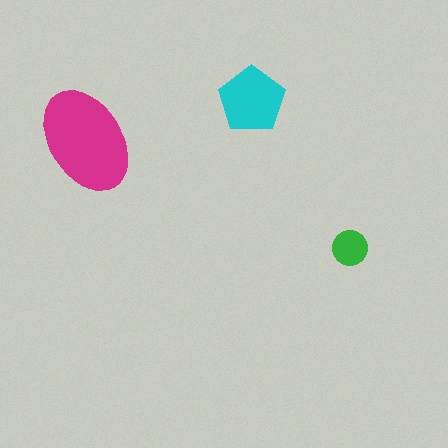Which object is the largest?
The magenta ellipse.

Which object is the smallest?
The green circle.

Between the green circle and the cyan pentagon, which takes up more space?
The cyan pentagon.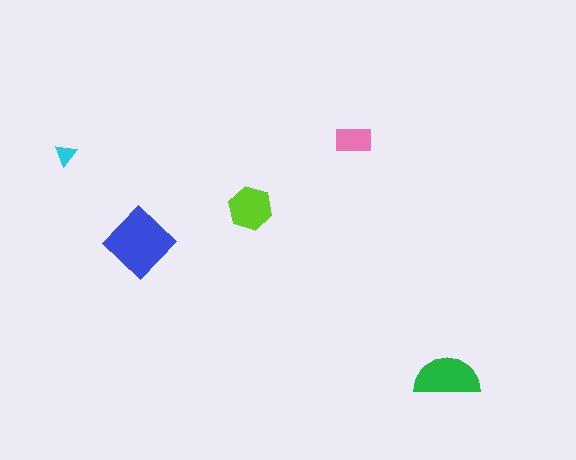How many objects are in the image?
There are 5 objects in the image.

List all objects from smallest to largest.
The cyan triangle, the pink rectangle, the lime hexagon, the green semicircle, the blue diamond.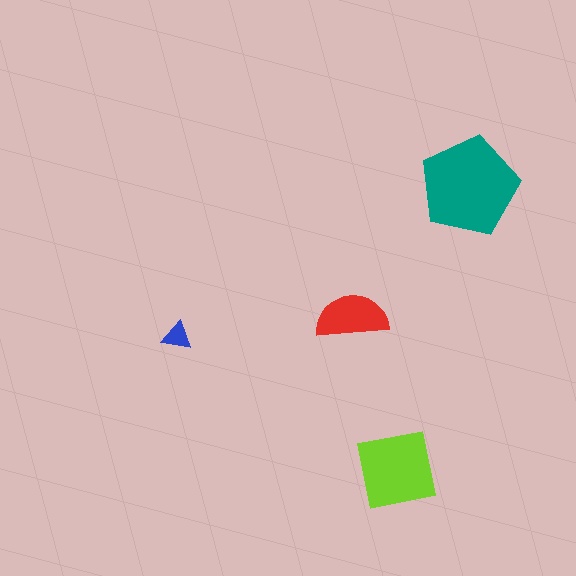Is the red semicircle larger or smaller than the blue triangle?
Larger.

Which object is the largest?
The teal pentagon.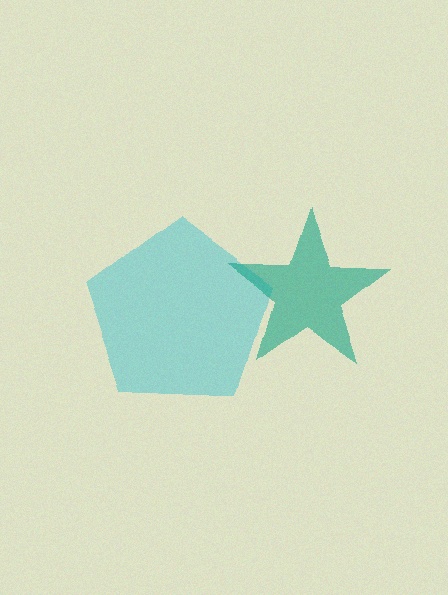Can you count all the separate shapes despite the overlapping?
Yes, there are 2 separate shapes.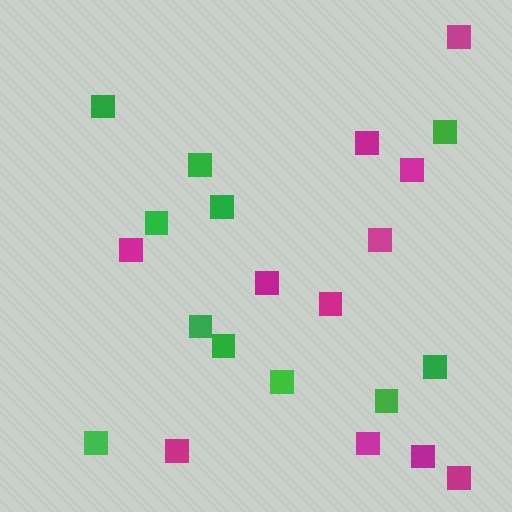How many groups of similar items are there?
There are 2 groups: one group of green squares (11) and one group of magenta squares (11).